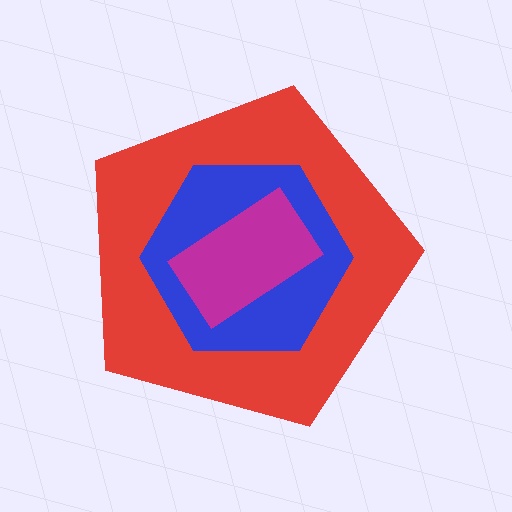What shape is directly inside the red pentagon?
The blue hexagon.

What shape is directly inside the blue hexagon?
The magenta rectangle.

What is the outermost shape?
The red pentagon.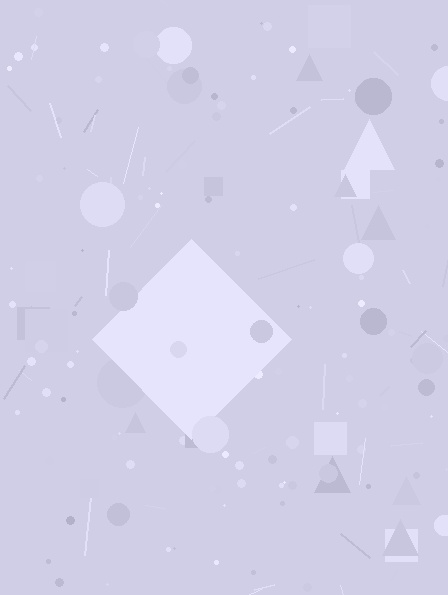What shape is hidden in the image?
A diamond is hidden in the image.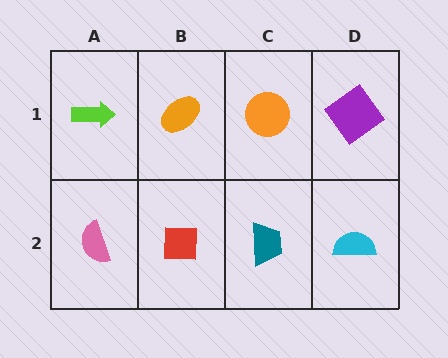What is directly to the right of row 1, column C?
A purple diamond.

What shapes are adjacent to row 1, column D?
A cyan semicircle (row 2, column D), an orange circle (row 1, column C).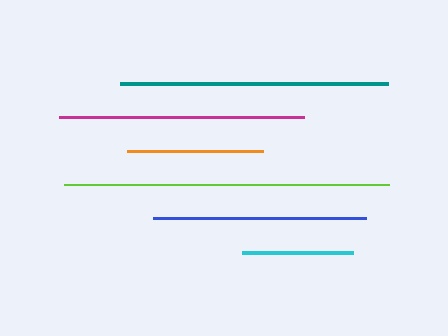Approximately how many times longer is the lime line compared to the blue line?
The lime line is approximately 1.5 times the length of the blue line.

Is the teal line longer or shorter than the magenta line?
The teal line is longer than the magenta line.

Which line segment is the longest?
The lime line is the longest at approximately 325 pixels.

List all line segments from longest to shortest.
From longest to shortest: lime, teal, magenta, blue, orange, cyan.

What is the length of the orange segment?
The orange segment is approximately 137 pixels long.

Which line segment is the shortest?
The cyan line is the shortest at approximately 111 pixels.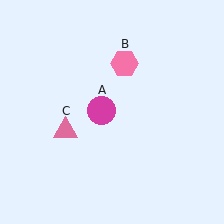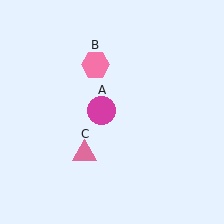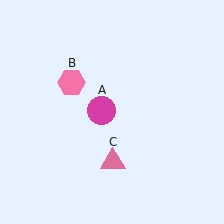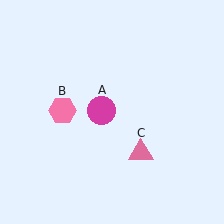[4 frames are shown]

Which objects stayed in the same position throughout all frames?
Magenta circle (object A) remained stationary.